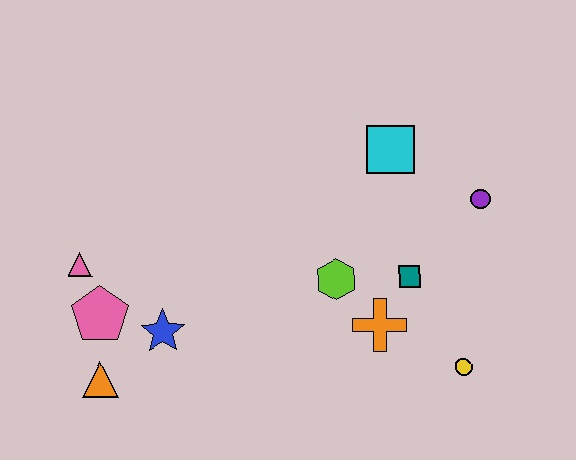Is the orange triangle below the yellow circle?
Yes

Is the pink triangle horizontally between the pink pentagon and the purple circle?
No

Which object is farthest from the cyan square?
The orange triangle is farthest from the cyan square.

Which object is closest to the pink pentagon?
The pink triangle is closest to the pink pentagon.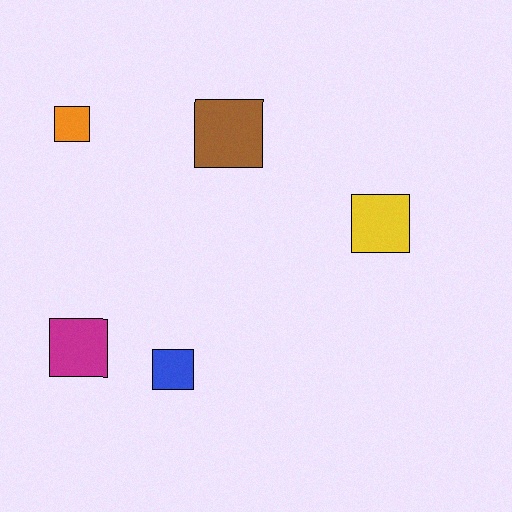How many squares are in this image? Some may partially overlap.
There are 5 squares.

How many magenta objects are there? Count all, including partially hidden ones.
There is 1 magenta object.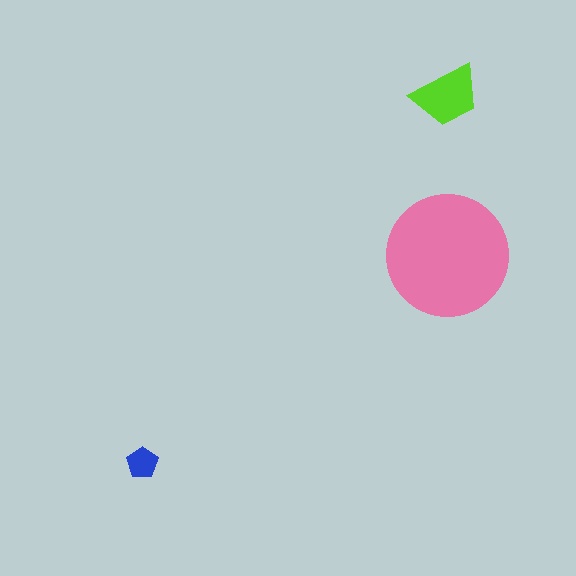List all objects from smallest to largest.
The blue pentagon, the lime trapezoid, the pink circle.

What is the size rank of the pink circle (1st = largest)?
1st.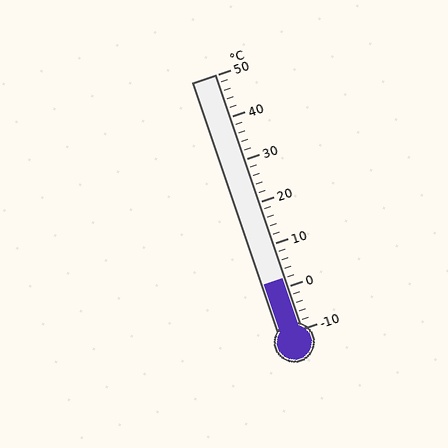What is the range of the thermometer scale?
The thermometer scale ranges from -10°C to 50°C.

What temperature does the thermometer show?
The thermometer shows approximately 2°C.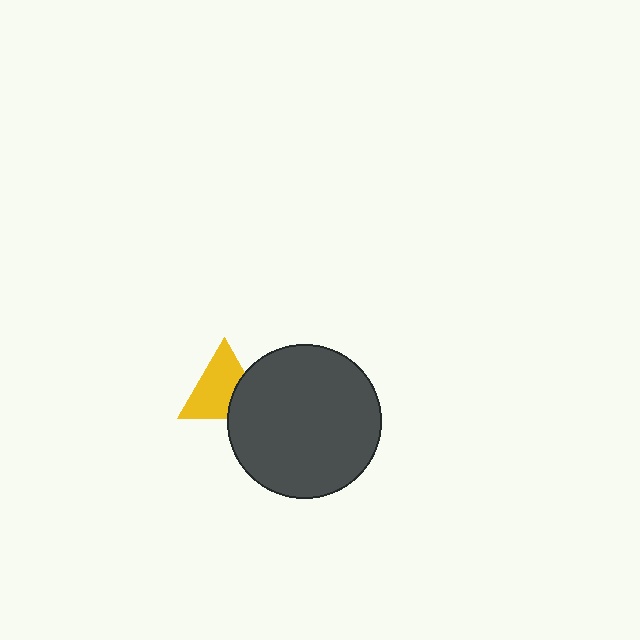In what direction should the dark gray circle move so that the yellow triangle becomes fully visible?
The dark gray circle should move right. That is the shortest direction to clear the overlap and leave the yellow triangle fully visible.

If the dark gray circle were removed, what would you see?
You would see the complete yellow triangle.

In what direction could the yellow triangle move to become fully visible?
The yellow triangle could move left. That would shift it out from behind the dark gray circle entirely.